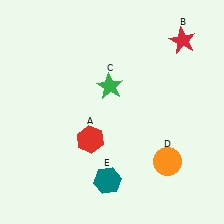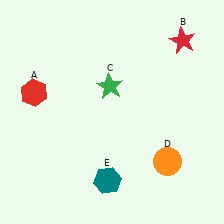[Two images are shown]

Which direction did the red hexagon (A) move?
The red hexagon (A) moved left.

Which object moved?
The red hexagon (A) moved left.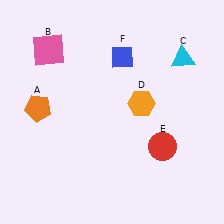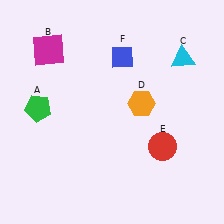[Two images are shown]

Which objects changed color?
A changed from orange to green. B changed from pink to magenta.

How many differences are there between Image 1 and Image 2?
There are 2 differences between the two images.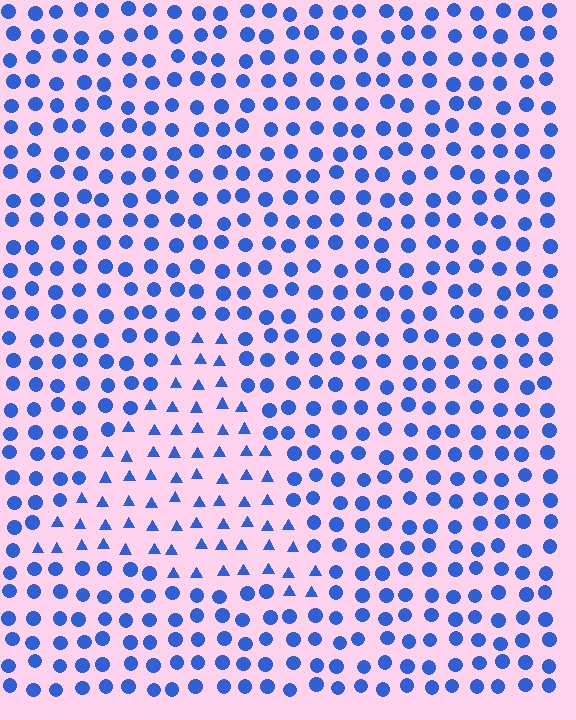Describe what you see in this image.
The image is filled with small blue elements arranged in a uniform grid. A triangle-shaped region contains triangles, while the surrounding area contains circles. The boundary is defined purely by the change in element shape.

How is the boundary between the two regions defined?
The boundary is defined by a change in element shape: triangles inside vs. circles outside. All elements share the same color and spacing.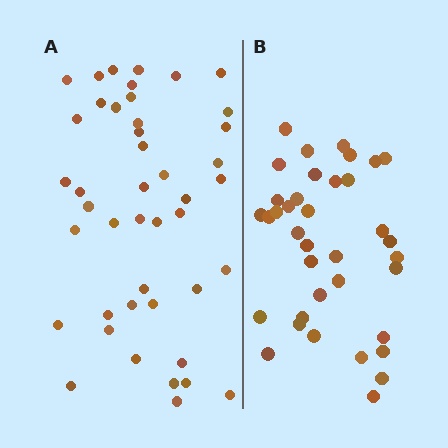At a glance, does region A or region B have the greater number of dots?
Region A (the left region) has more dots.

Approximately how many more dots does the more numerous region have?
Region A has roughly 8 or so more dots than region B.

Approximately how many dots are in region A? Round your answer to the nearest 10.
About 40 dots. (The exact count is 44, which rounds to 40.)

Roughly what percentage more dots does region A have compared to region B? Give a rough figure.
About 20% more.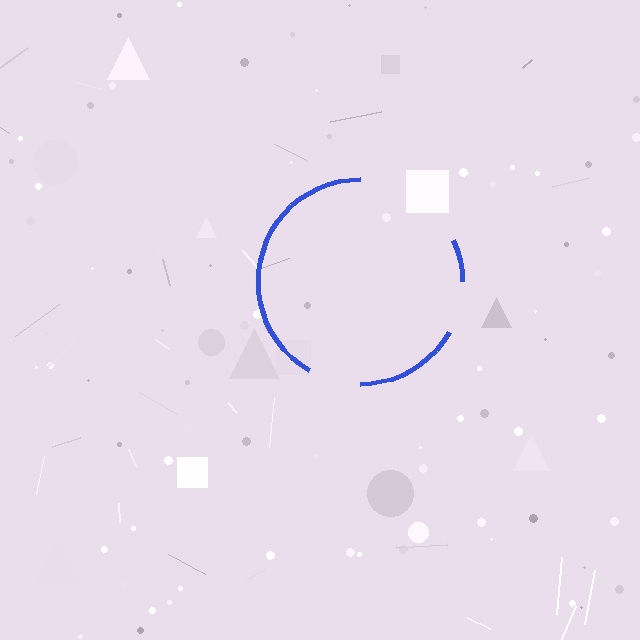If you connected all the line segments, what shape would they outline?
They would outline a circle.